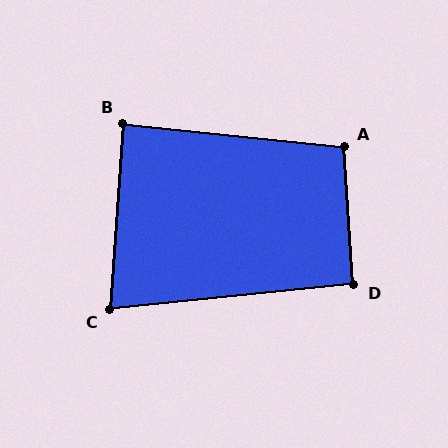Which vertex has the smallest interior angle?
C, at approximately 80 degrees.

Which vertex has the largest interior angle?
A, at approximately 100 degrees.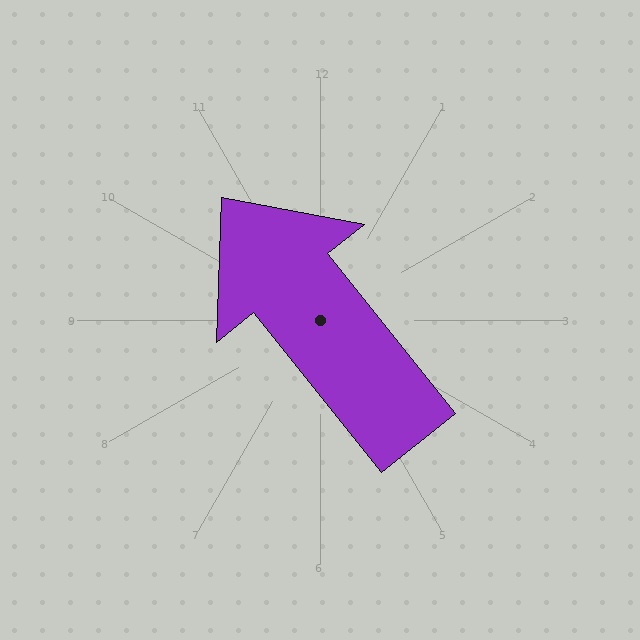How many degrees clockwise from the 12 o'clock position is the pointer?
Approximately 321 degrees.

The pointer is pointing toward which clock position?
Roughly 11 o'clock.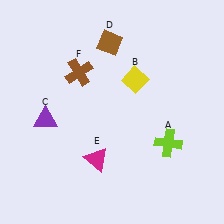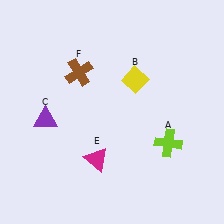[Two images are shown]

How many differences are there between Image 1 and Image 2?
There is 1 difference between the two images.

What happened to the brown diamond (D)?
The brown diamond (D) was removed in Image 2. It was in the top-left area of Image 1.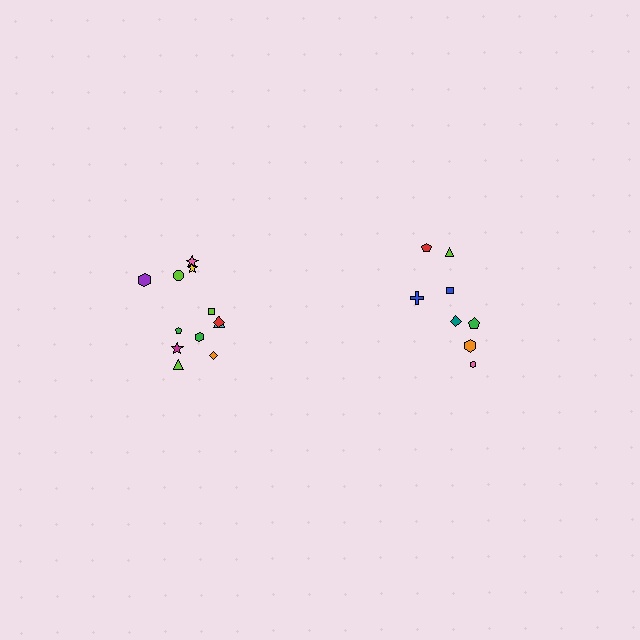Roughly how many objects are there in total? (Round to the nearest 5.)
Roughly 20 objects in total.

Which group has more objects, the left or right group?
The left group.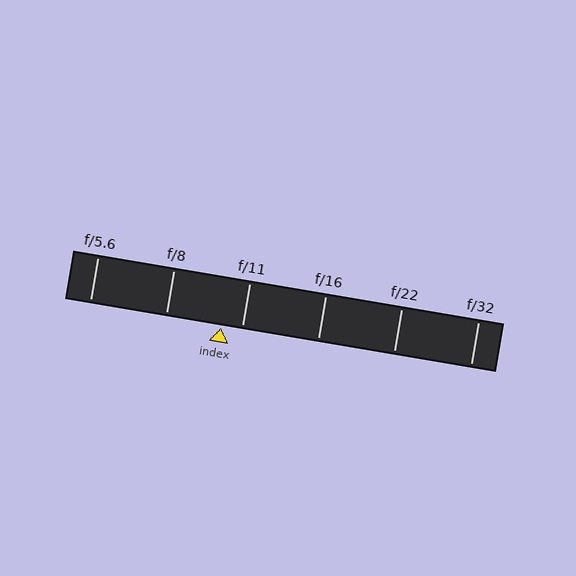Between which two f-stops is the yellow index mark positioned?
The index mark is between f/8 and f/11.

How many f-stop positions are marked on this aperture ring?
There are 6 f-stop positions marked.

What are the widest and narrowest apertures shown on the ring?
The widest aperture shown is f/5.6 and the narrowest is f/32.